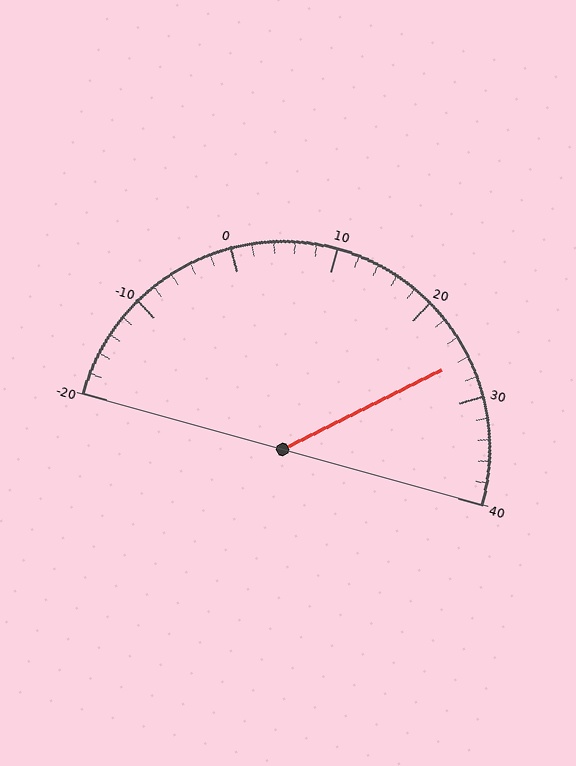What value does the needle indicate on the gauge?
The needle indicates approximately 26.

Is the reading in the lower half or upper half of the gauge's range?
The reading is in the upper half of the range (-20 to 40).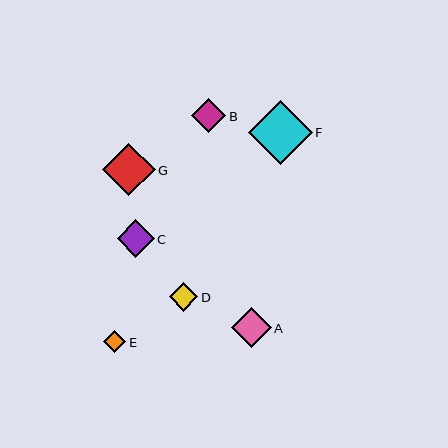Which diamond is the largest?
Diamond F is the largest with a size of approximately 64 pixels.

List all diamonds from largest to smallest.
From largest to smallest: F, G, A, C, B, D, E.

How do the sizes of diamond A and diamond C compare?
Diamond A and diamond C are approximately the same size.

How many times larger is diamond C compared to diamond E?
Diamond C is approximately 1.7 times the size of diamond E.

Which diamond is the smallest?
Diamond E is the smallest with a size of approximately 22 pixels.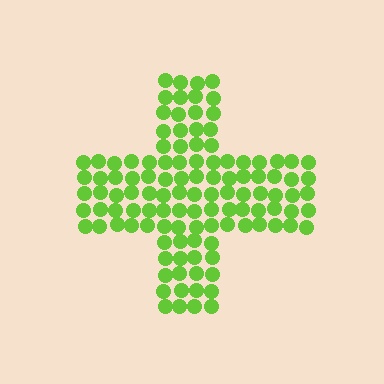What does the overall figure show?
The overall figure shows a cross.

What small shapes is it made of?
It is made of small circles.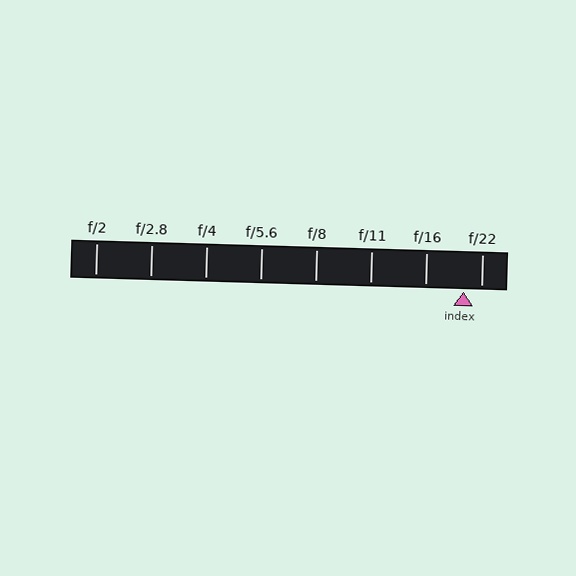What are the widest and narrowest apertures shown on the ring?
The widest aperture shown is f/2 and the narrowest is f/22.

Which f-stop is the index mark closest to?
The index mark is closest to f/22.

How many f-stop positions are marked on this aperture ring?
There are 8 f-stop positions marked.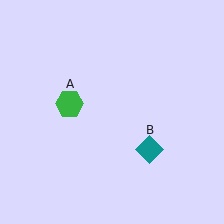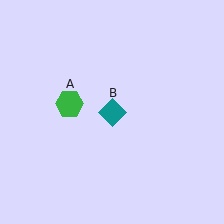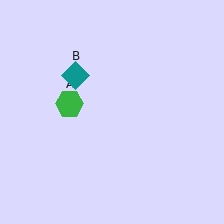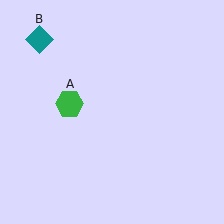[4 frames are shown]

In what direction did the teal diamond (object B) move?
The teal diamond (object B) moved up and to the left.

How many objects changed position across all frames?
1 object changed position: teal diamond (object B).